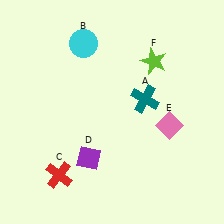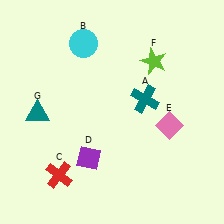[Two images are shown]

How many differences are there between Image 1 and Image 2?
There is 1 difference between the two images.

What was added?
A teal triangle (G) was added in Image 2.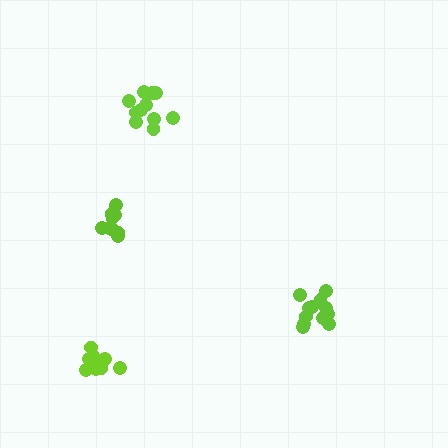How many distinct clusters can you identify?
There are 4 distinct clusters.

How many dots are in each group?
Group 1: 10 dots, Group 2: 12 dots, Group 3: 11 dots, Group 4: 9 dots (42 total).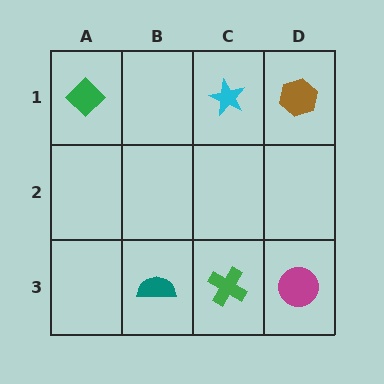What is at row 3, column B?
A teal semicircle.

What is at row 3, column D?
A magenta circle.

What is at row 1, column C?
A cyan star.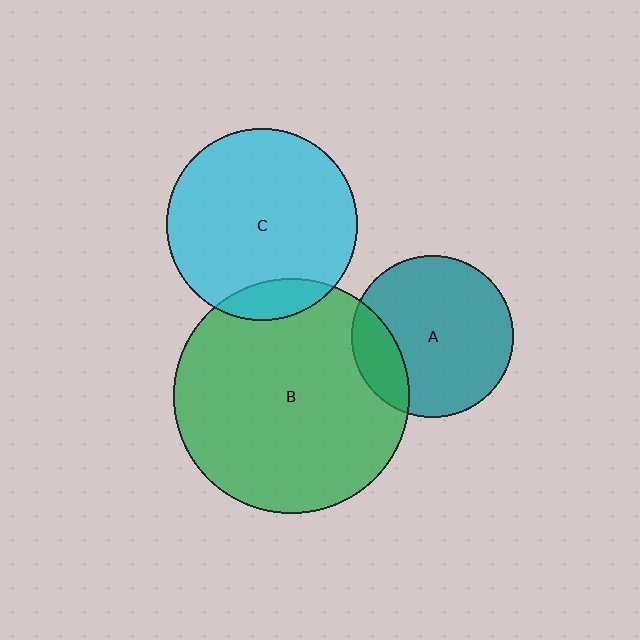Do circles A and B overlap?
Yes.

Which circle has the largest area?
Circle B (green).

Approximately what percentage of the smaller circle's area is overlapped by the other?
Approximately 20%.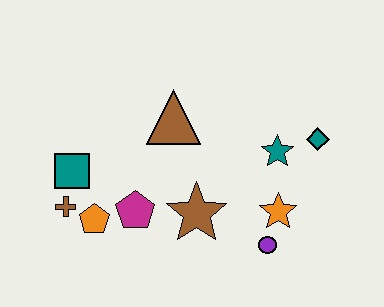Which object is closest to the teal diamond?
The teal star is closest to the teal diamond.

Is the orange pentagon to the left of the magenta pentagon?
Yes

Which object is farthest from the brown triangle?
The purple circle is farthest from the brown triangle.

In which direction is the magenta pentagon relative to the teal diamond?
The magenta pentagon is to the left of the teal diamond.